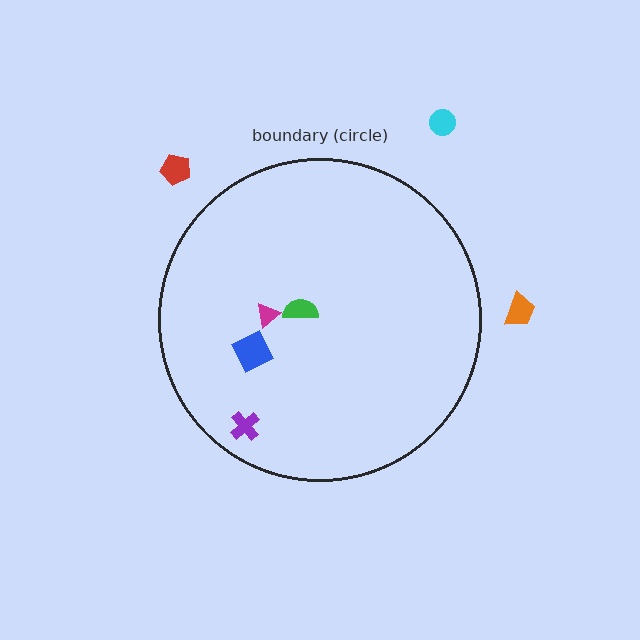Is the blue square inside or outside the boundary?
Inside.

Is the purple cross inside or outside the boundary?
Inside.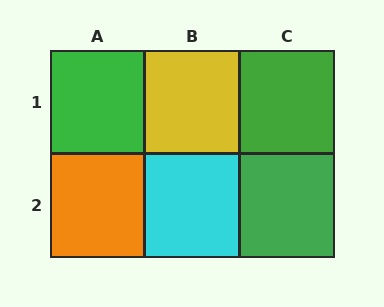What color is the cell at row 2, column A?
Orange.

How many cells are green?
3 cells are green.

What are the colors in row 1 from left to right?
Green, yellow, green.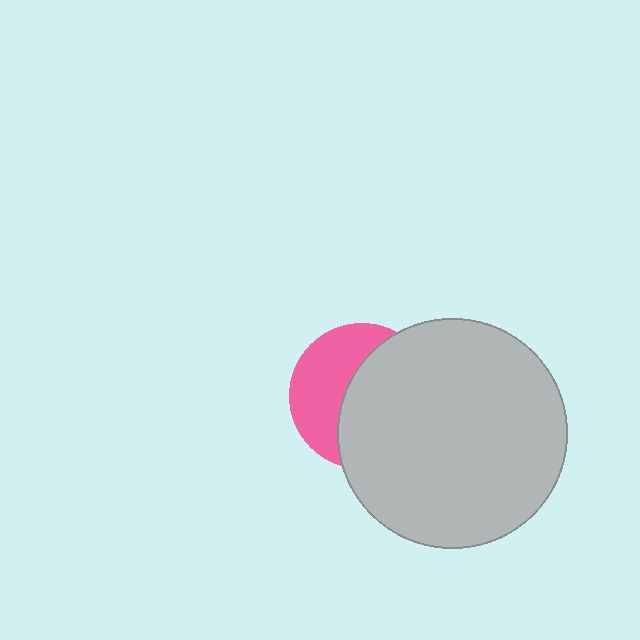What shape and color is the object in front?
The object in front is a light gray circle.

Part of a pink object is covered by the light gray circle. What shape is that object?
It is a circle.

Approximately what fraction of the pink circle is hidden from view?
Roughly 58% of the pink circle is hidden behind the light gray circle.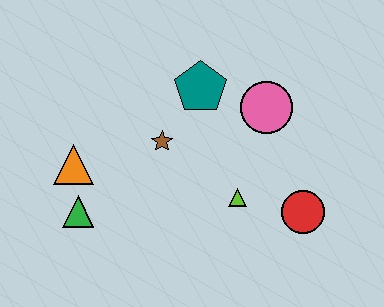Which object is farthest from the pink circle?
The green triangle is farthest from the pink circle.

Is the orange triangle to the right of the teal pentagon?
No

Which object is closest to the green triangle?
The orange triangle is closest to the green triangle.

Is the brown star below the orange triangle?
No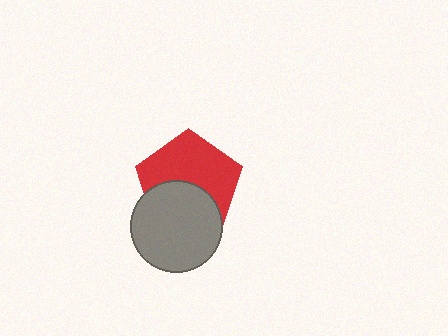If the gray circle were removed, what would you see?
You would see the complete red pentagon.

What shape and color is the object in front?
The object in front is a gray circle.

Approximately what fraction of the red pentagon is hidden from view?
Roughly 41% of the red pentagon is hidden behind the gray circle.